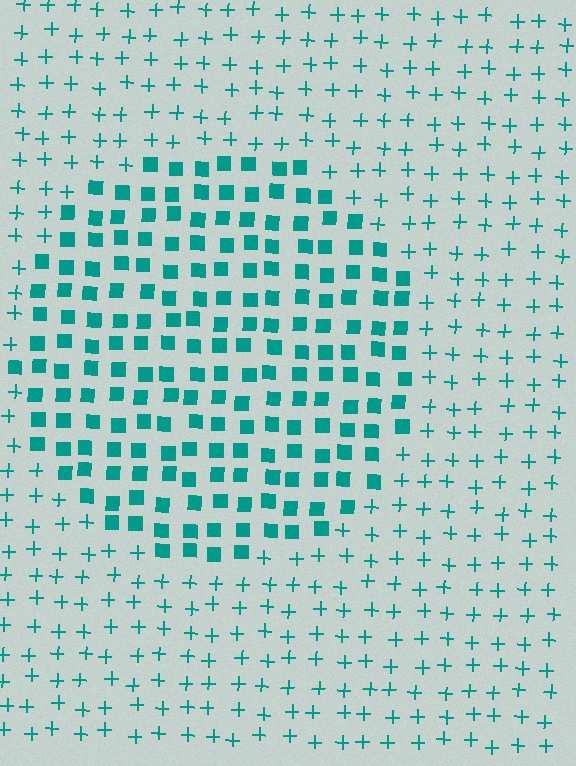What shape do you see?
I see a circle.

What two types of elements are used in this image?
The image uses squares inside the circle region and plus signs outside it.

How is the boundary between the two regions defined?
The boundary is defined by a change in element shape: squares inside vs. plus signs outside. All elements share the same color and spacing.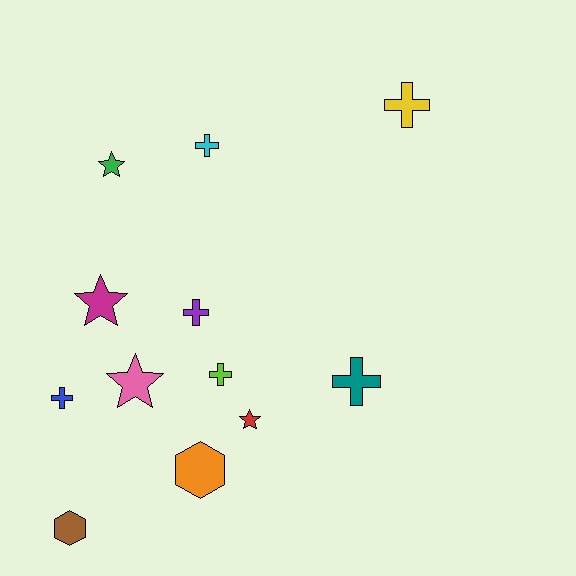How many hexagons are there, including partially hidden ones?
There are 2 hexagons.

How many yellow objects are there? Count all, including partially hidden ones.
There is 1 yellow object.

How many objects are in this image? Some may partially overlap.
There are 12 objects.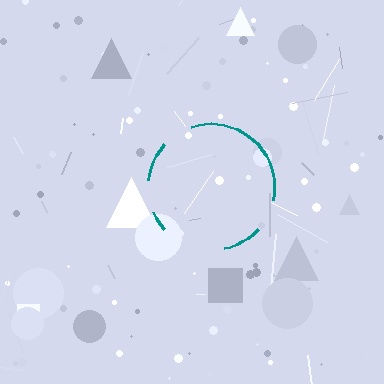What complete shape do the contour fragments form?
The contour fragments form a circle.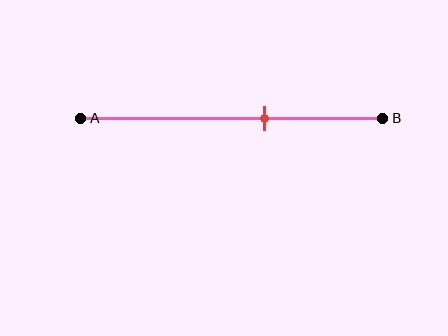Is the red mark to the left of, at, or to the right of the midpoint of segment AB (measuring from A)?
The red mark is to the right of the midpoint of segment AB.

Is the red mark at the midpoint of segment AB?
No, the mark is at about 60% from A, not at the 50% midpoint.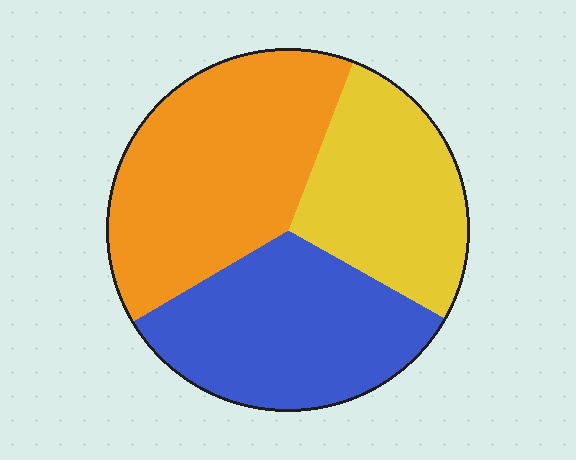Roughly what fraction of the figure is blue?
Blue covers around 35% of the figure.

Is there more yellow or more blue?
Blue.